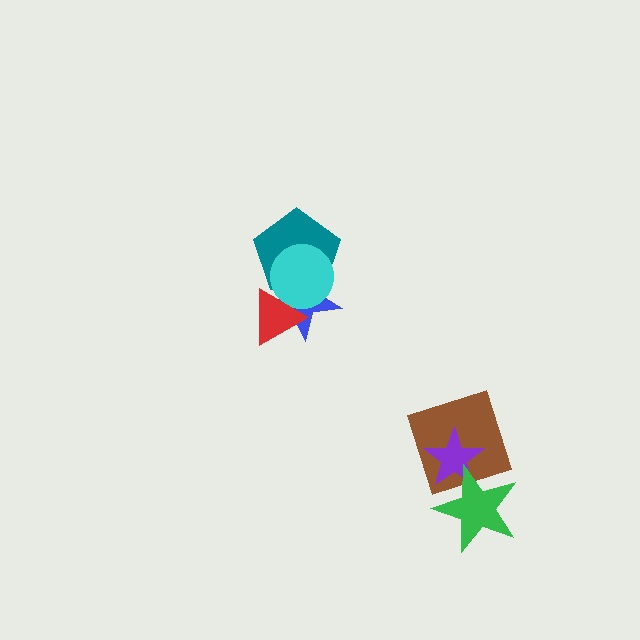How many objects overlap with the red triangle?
3 objects overlap with the red triangle.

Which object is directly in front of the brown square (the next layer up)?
The purple star is directly in front of the brown square.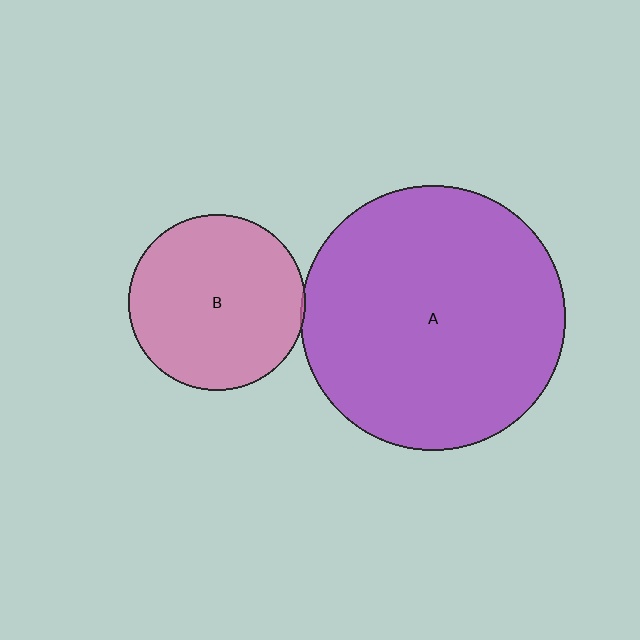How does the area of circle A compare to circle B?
Approximately 2.2 times.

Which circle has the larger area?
Circle A (purple).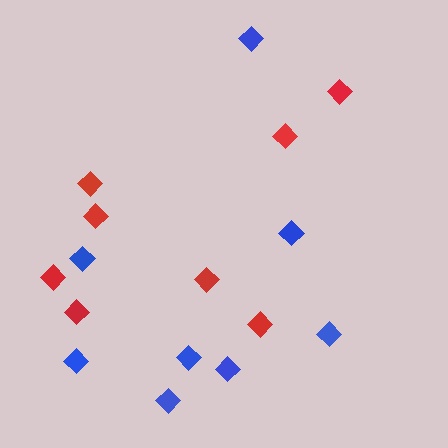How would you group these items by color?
There are 2 groups: one group of red diamonds (8) and one group of blue diamonds (8).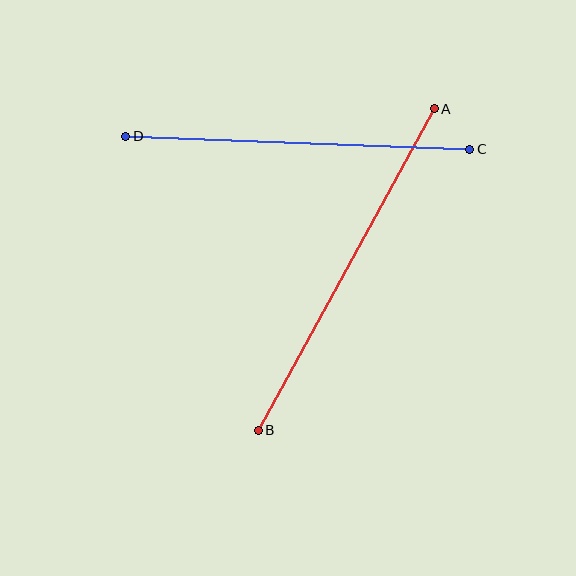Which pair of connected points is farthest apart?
Points A and B are farthest apart.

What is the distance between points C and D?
The distance is approximately 344 pixels.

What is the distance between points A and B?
The distance is approximately 367 pixels.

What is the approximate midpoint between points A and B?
The midpoint is at approximately (346, 270) pixels.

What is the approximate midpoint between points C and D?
The midpoint is at approximately (298, 143) pixels.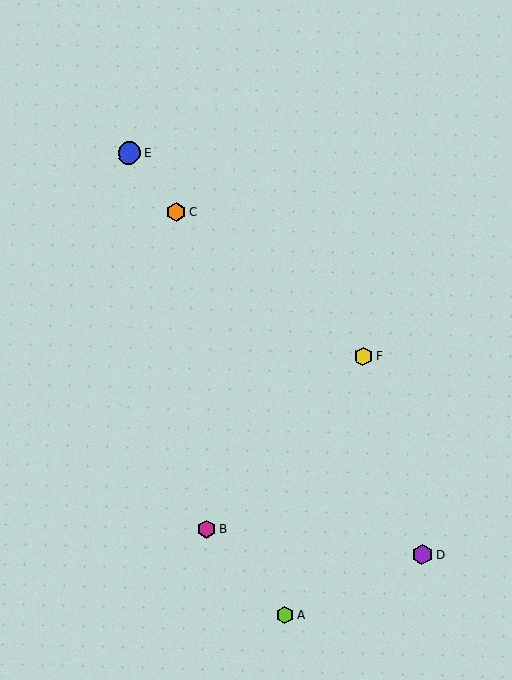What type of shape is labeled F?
Shape F is a yellow hexagon.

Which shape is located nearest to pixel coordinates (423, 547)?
The purple hexagon (labeled D) at (422, 554) is nearest to that location.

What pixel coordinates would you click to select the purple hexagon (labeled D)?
Click at (422, 554) to select the purple hexagon D.